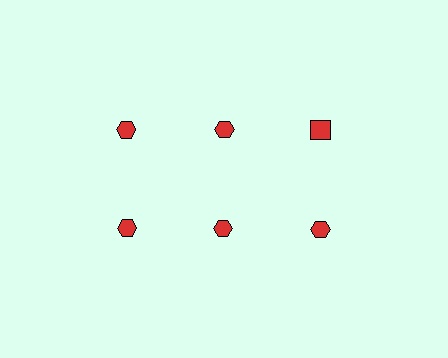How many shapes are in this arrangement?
There are 6 shapes arranged in a grid pattern.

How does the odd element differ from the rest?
It has a different shape: square instead of hexagon.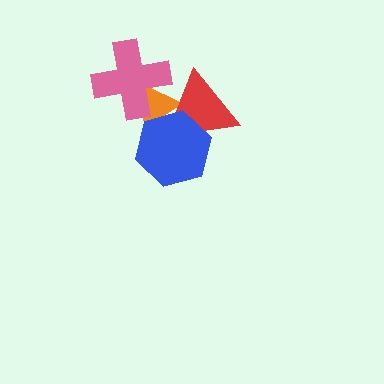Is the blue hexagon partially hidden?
No, no other shape covers it.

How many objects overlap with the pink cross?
1 object overlaps with the pink cross.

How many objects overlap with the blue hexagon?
2 objects overlap with the blue hexagon.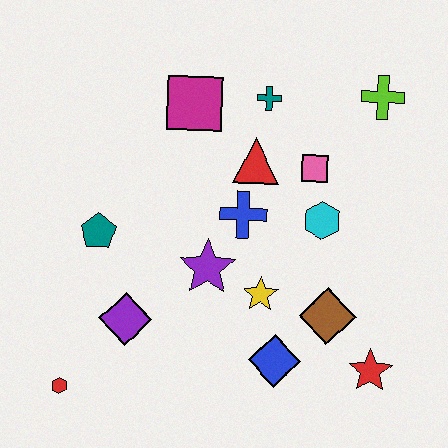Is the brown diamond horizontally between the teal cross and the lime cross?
Yes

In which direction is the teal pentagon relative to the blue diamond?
The teal pentagon is to the left of the blue diamond.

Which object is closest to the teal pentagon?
The purple diamond is closest to the teal pentagon.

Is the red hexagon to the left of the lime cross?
Yes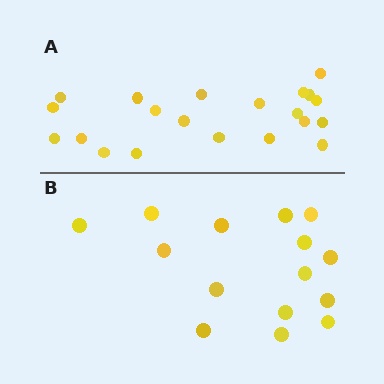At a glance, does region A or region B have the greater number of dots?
Region A (the top region) has more dots.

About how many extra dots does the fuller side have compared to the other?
Region A has about 6 more dots than region B.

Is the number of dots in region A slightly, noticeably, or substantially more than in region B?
Region A has noticeably more, but not dramatically so. The ratio is roughly 1.4 to 1.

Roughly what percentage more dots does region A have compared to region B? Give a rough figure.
About 40% more.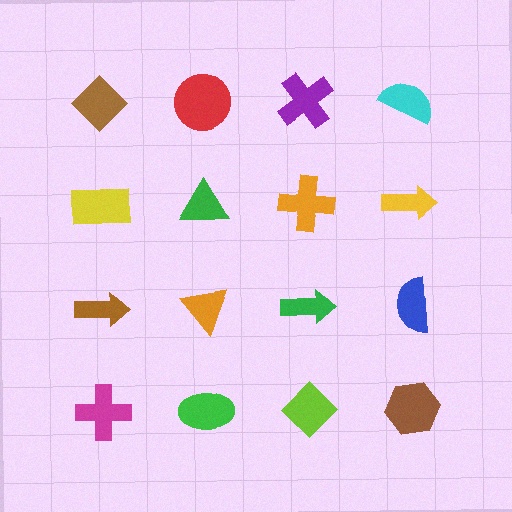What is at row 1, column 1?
A brown diamond.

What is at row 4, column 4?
A brown hexagon.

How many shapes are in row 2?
4 shapes.